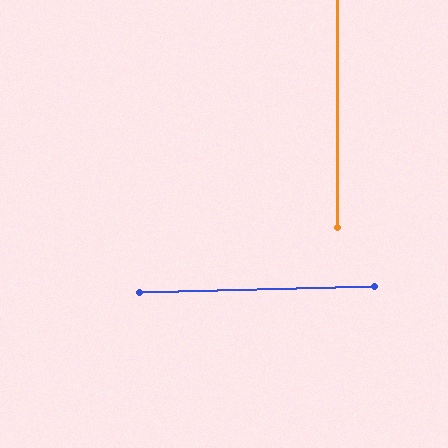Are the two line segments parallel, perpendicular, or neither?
Perpendicular — they meet at approximately 89°.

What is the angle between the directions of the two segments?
Approximately 89 degrees.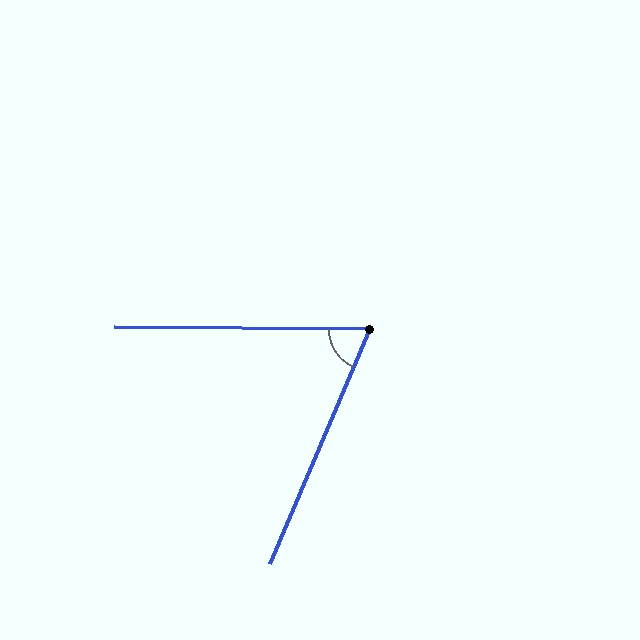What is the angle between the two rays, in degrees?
Approximately 67 degrees.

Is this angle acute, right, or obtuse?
It is acute.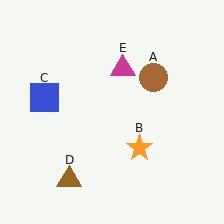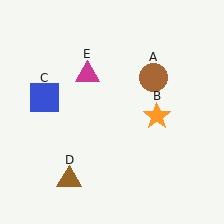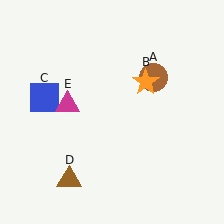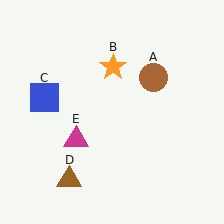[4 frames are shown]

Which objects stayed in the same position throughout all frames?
Brown circle (object A) and blue square (object C) and brown triangle (object D) remained stationary.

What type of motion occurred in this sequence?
The orange star (object B), magenta triangle (object E) rotated counterclockwise around the center of the scene.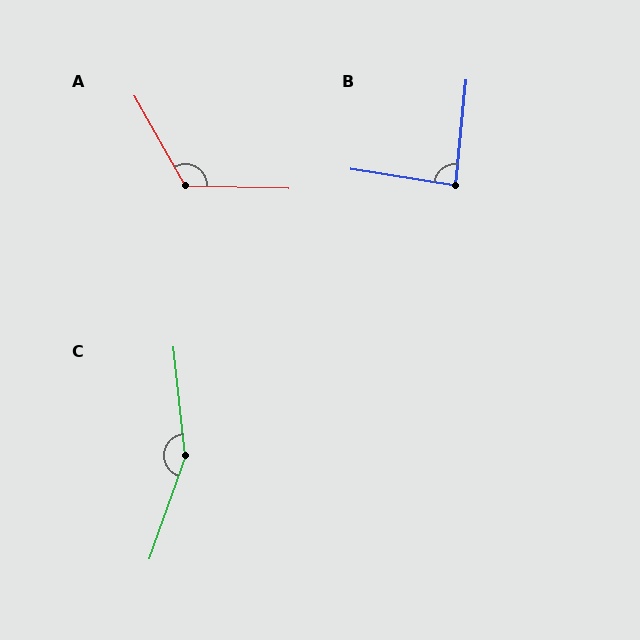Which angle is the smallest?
B, at approximately 87 degrees.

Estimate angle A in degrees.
Approximately 121 degrees.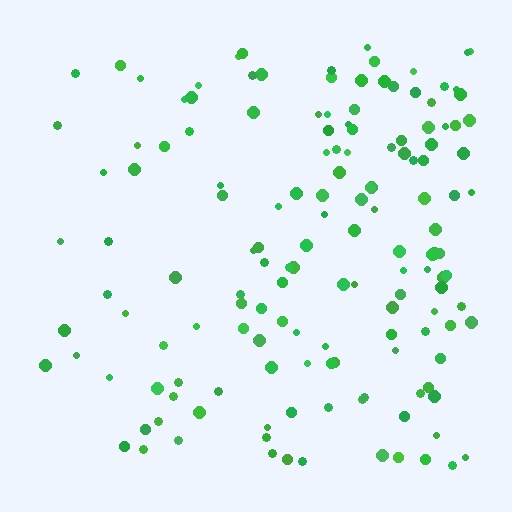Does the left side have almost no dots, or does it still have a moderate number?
Still a moderate number, just noticeably fewer than the right.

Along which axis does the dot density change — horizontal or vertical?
Horizontal.